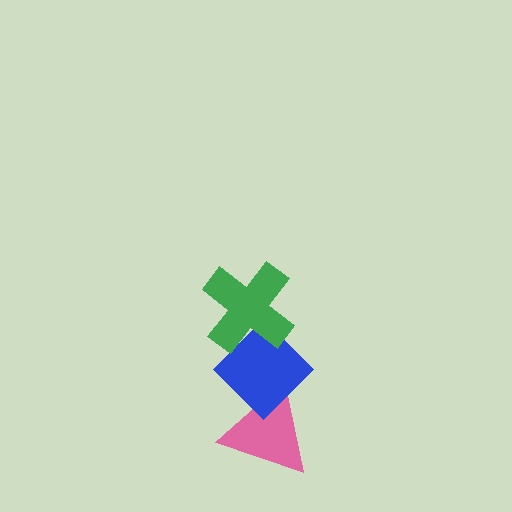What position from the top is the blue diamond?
The blue diamond is 2nd from the top.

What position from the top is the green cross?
The green cross is 1st from the top.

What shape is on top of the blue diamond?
The green cross is on top of the blue diamond.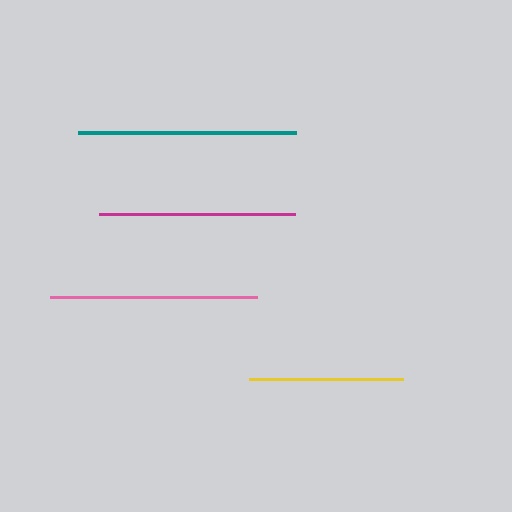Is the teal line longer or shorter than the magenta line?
The teal line is longer than the magenta line.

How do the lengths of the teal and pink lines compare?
The teal and pink lines are approximately the same length.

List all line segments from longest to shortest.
From longest to shortest: teal, pink, magenta, yellow.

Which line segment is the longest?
The teal line is the longest at approximately 217 pixels.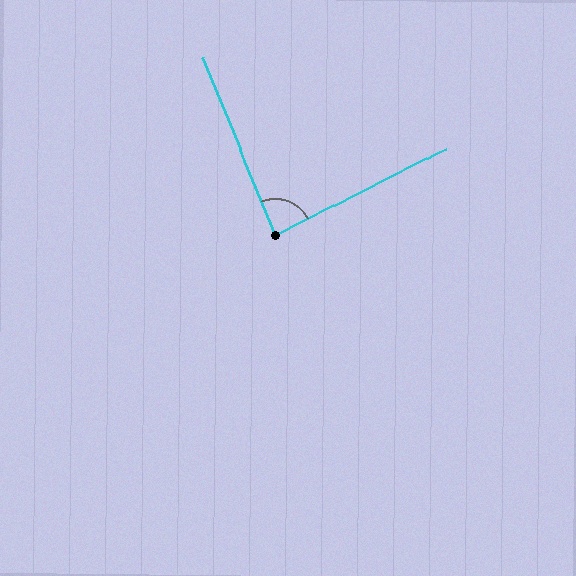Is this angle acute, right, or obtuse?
It is approximately a right angle.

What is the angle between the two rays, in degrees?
Approximately 85 degrees.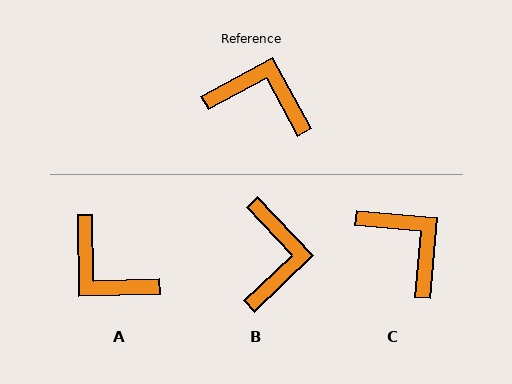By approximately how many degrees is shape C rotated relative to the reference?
Approximately 34 degrees clockwise.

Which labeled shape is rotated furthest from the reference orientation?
A, about 153 degrees away.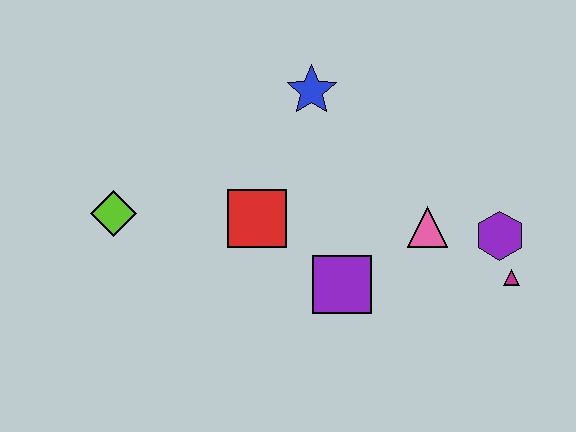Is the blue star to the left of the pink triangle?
Yes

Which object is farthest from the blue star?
The magenta triangle is farthest from the blue star.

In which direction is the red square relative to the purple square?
The red square is to the left of the purple square.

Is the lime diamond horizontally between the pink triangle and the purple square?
No